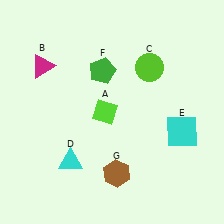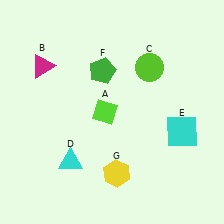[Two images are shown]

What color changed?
The hexagon (G) changed from brown in Image 1 to yellow in Image 2.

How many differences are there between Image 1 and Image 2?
There is 1 difference between the two images.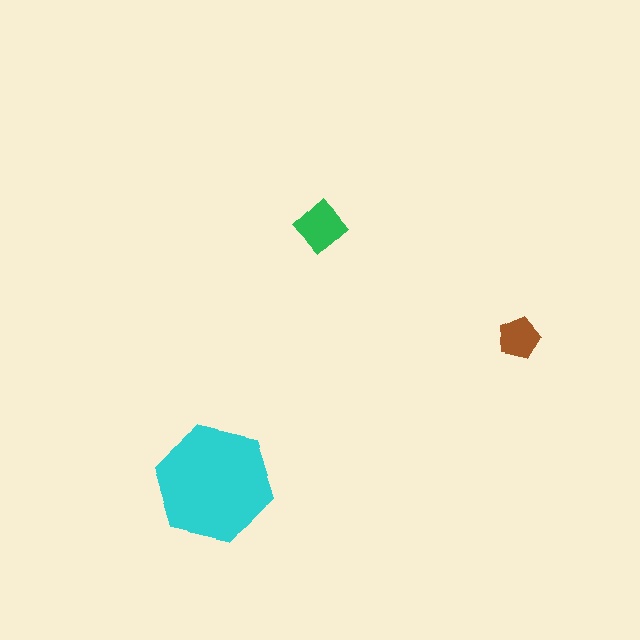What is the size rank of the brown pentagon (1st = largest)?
3rd.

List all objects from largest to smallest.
The cyan hexagon, the green diamond, the brown pentagon.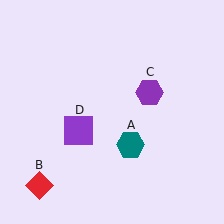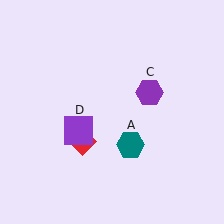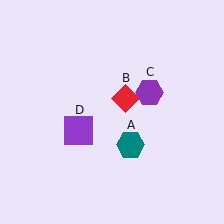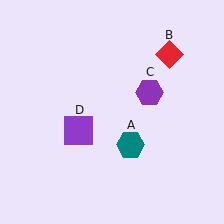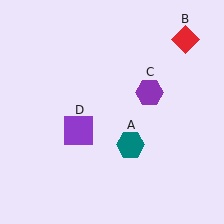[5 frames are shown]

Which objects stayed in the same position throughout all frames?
Teal hexagon (object A) and purple hexagon (object C) and purple square (object D) remained stationary.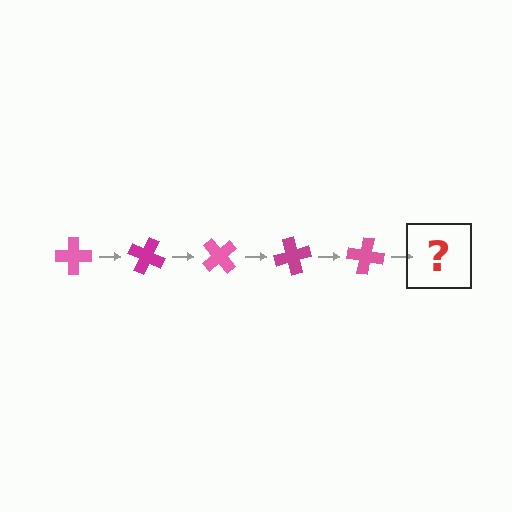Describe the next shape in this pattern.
It should be a magenta cross, rotated 125 degrees from the start.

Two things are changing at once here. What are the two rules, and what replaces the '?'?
The two rules are that it rotates 25 degrees each step and the color cycles through pink and magenta. The '?' should be a magenta cross, rotated 125 degrees from the start.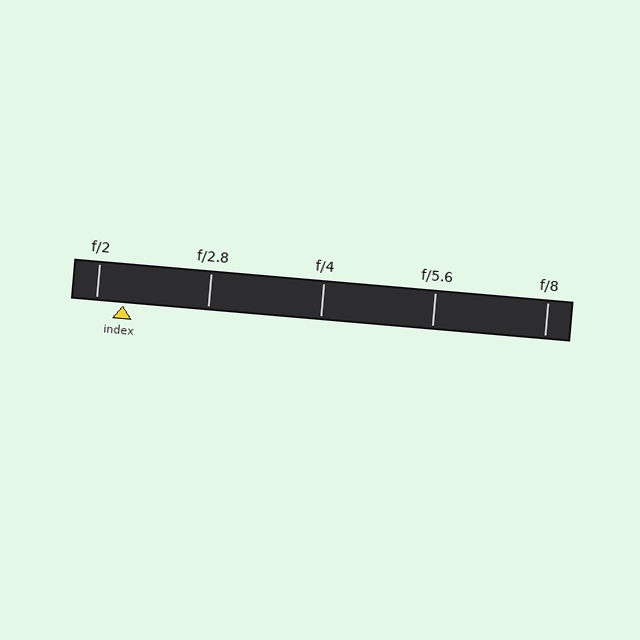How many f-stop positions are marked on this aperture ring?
There are 5 f-stop positions marked.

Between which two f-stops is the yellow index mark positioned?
The index mark is between f/2 and f/2.8.